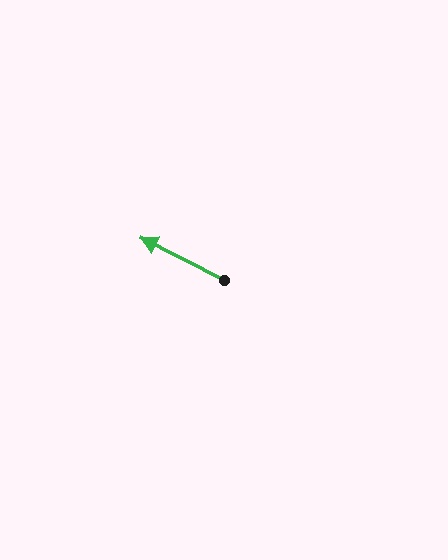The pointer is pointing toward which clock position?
Roughly 10 o'clock.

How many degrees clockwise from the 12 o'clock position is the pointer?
Approximately 297 degrees.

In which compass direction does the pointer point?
Northwest.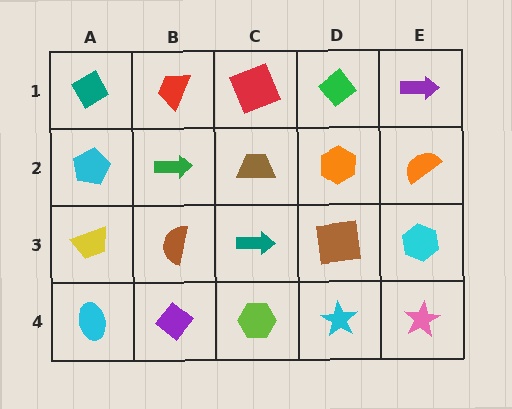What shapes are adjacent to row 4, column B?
A brown semicircle (row 3, column B), a cyan ellipse (row 4, column A), a lime hexagon (row 4, column C).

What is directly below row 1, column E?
An orange semicircle.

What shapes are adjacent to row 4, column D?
A brown square (row 3, column D), a lime hexagon (row 4, column C), a pink star (row 4, column E).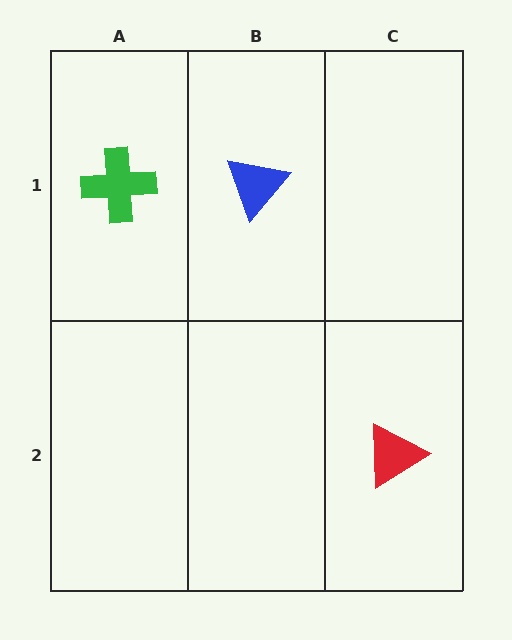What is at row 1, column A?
A green cross.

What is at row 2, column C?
A red triangle.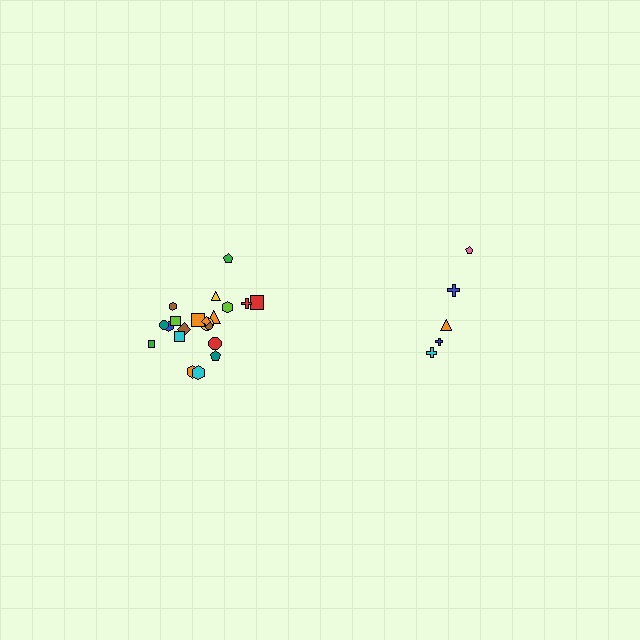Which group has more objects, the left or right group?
The left group.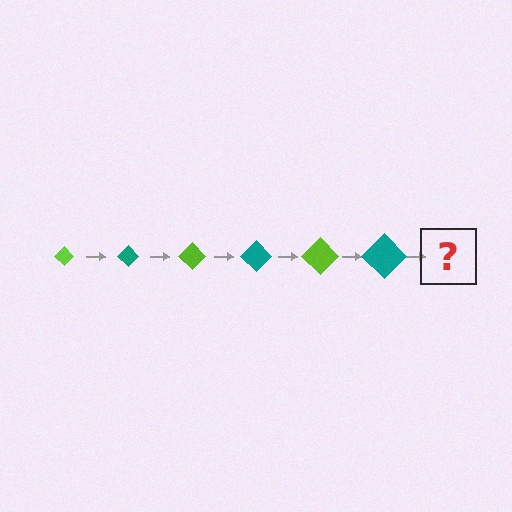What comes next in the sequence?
The next element should be a lime diamond, larger than the previous one.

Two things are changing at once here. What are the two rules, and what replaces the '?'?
The two rules are that the diamond grows larger each step and the color cycles through lime and teal. The '?' should be a lime diamond, larger than the previous one.